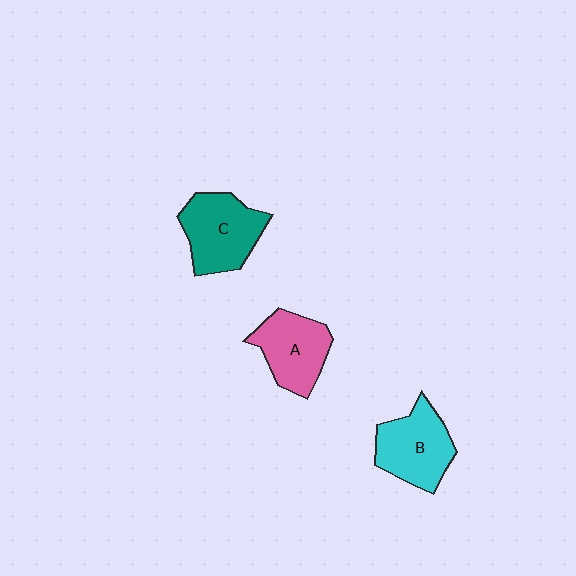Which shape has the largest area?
Shape C (teal).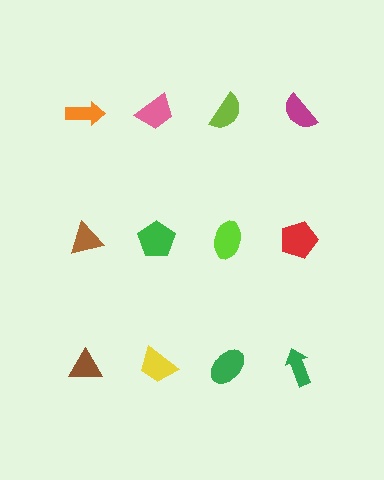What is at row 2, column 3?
A lime ellipse.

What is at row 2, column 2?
A green pentagon.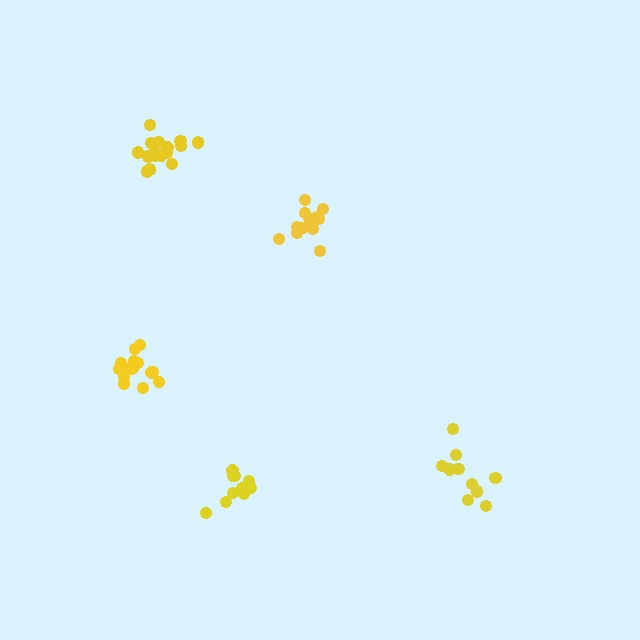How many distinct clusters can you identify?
There are 5 distinct clusters.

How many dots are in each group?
Group 1: 13 dots, Group 2: 10 dots, Group 3: 16 dots, Group 4: 10 dots, Group 5: 15 dots (64 total).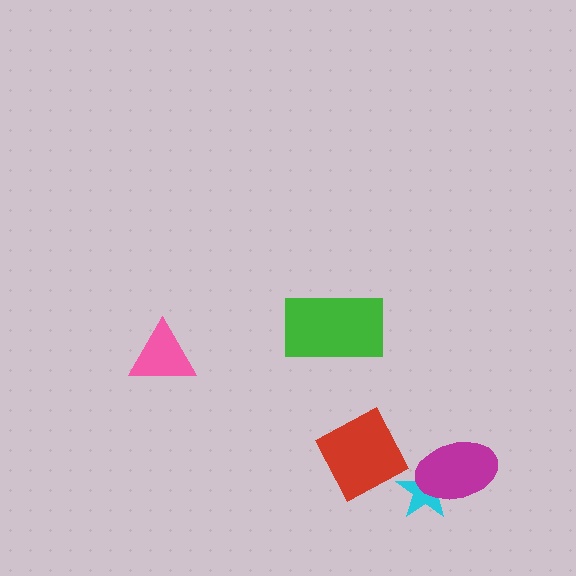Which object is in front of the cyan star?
The magenta ellipse is in front of the cyan star.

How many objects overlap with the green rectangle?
0 objects overlap with the green rectangle.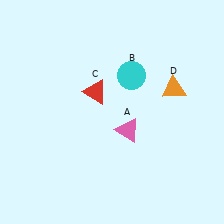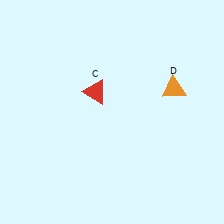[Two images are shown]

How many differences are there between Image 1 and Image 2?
There are 2 differences between the two images.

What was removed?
The cyan circle (B), the pink triangle (A) were removed in Image 2.